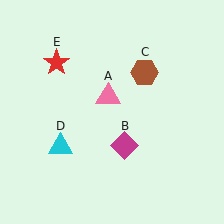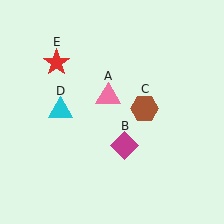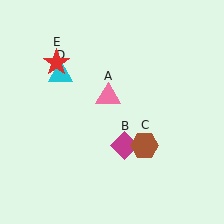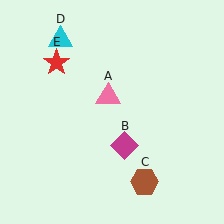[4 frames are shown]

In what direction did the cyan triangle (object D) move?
The cyan triangle (object D) moved up.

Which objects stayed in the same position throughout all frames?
Pink triangle (object A) and magenta diamond (object B) and red star (object E) remained stationary.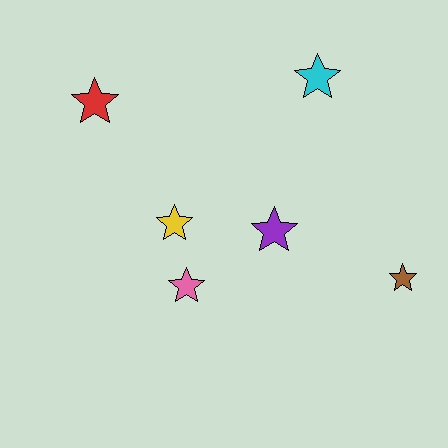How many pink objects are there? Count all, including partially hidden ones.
There is 1 pink object.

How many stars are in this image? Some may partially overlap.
There are 6 stars.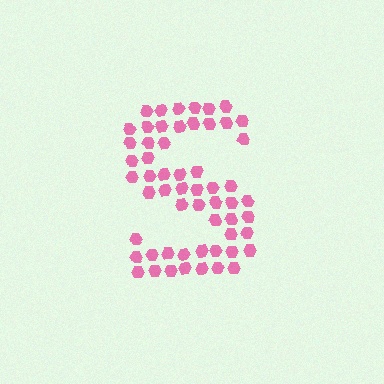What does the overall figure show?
The overall figure shows the letter S.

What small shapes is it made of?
It is made of small hexagons.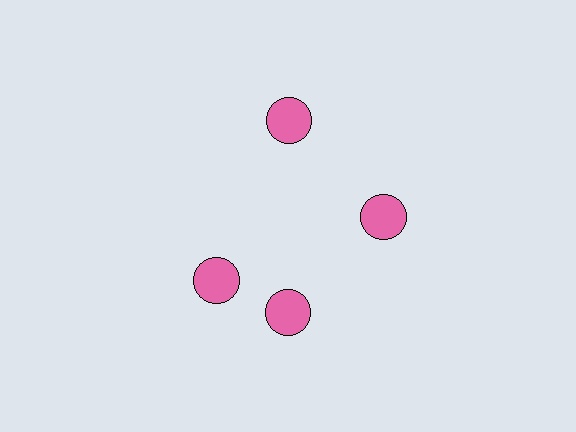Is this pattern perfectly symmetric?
No. The 4 pink circles are arranged in a ring, but one element near the 9 o'clock position is rotated out of alignment along the ring, breaking the 4-fold rotational symmetry.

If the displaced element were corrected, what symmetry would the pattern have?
It would have 4-fold rotational symmetry — the pattern would map onto itself every 90 degrees.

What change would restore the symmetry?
The symmetry would be restored by rotating it back into even spacing with its neighbors so that all 4 circles sit at equal angles and equal distance from the center.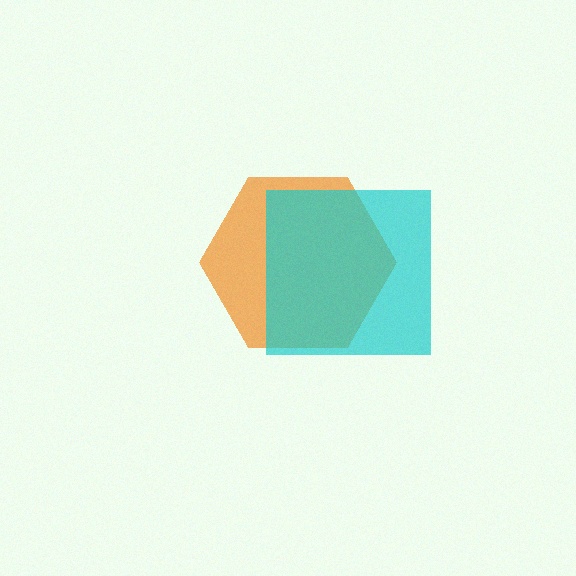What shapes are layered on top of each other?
The layered shapes are: an orange hexagon, a cyan square.